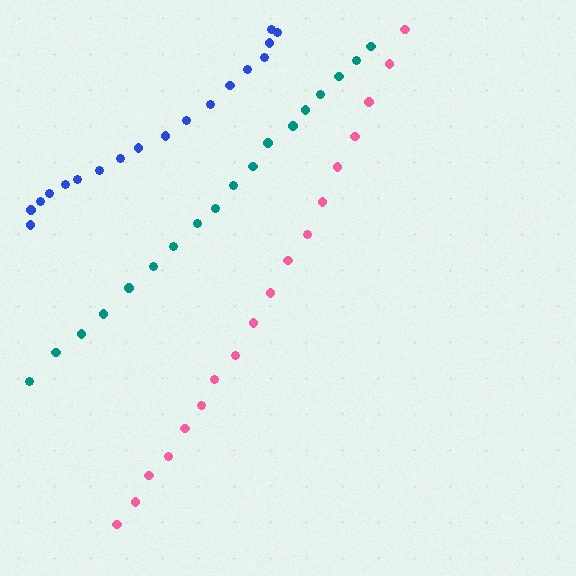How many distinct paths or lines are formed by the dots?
There are 3 distinct paths.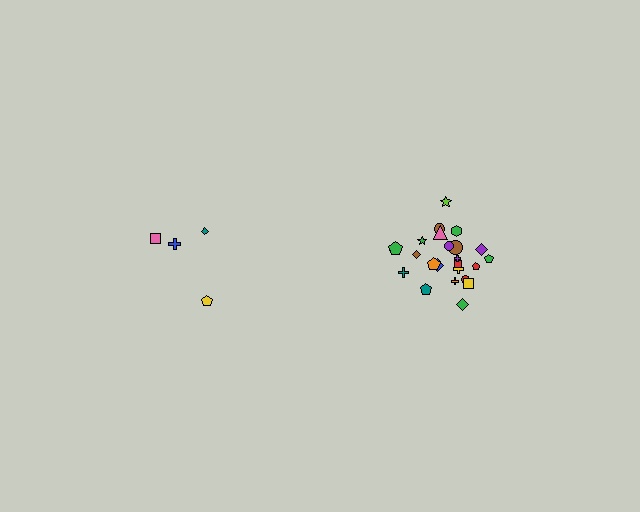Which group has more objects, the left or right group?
The right group.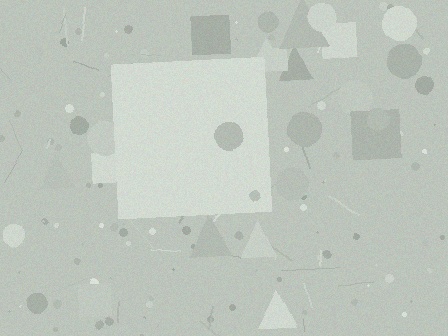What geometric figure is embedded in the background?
A square is embedded in the background.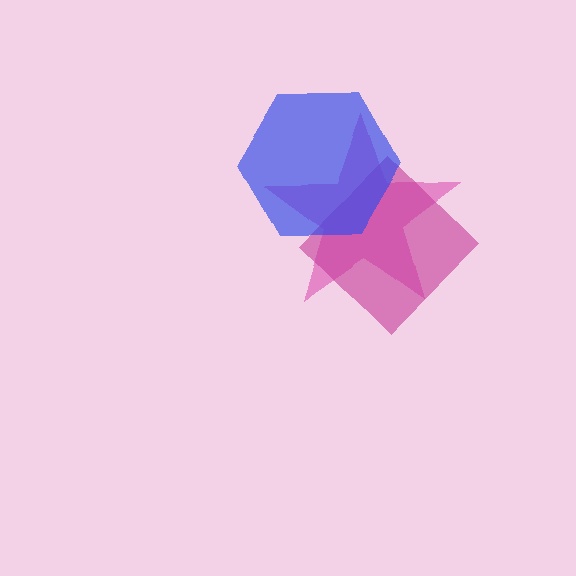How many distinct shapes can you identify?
There are 3 distinct shapes: a pink star, a magenta diamond, a blue hexagon.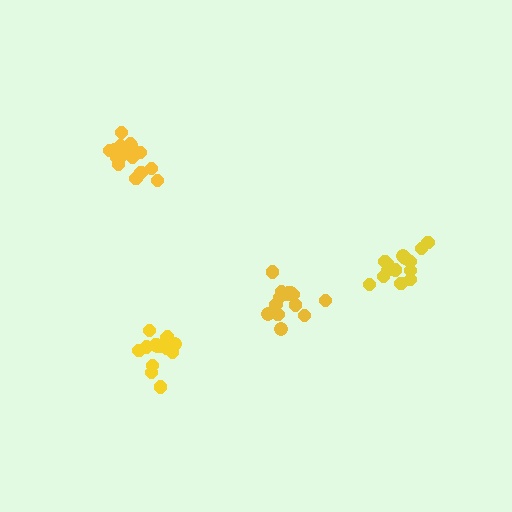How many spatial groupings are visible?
There are 4 spatial groupings.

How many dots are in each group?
Group 1: 14 dots, Group 2: 18 dots, Group 3: 14 dots, Group 4: 14 dots (60 total).